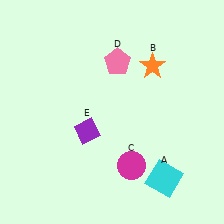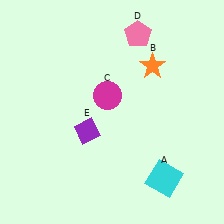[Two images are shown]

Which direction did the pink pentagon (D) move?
The pink pentagon (D) moved up.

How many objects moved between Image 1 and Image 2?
2 objects moved between the two images.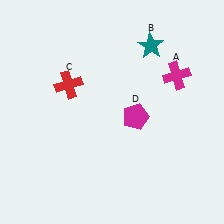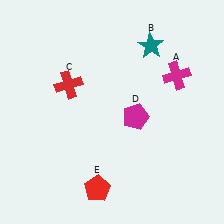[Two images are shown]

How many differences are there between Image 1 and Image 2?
There is 1 difference between the two images.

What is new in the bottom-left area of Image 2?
A red pentagon (E) was added in the bottom-left area of Image 2.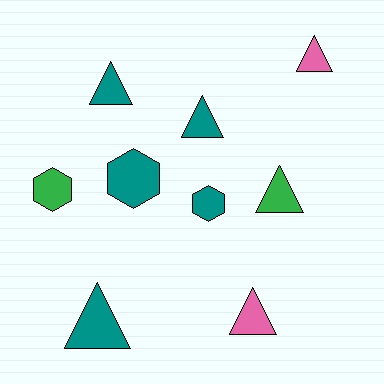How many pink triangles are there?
There are 2 pink triangles.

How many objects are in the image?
There are 9 objects.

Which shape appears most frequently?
Triangle, with 6 objects.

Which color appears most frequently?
Teal, with 5 objects.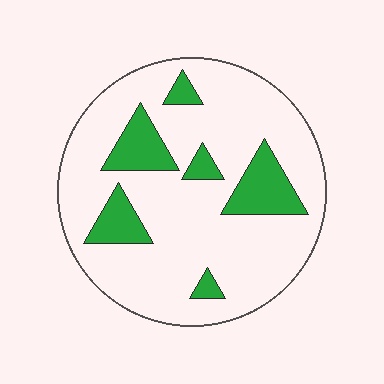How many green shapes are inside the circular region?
6.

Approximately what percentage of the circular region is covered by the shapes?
Approximately 20%.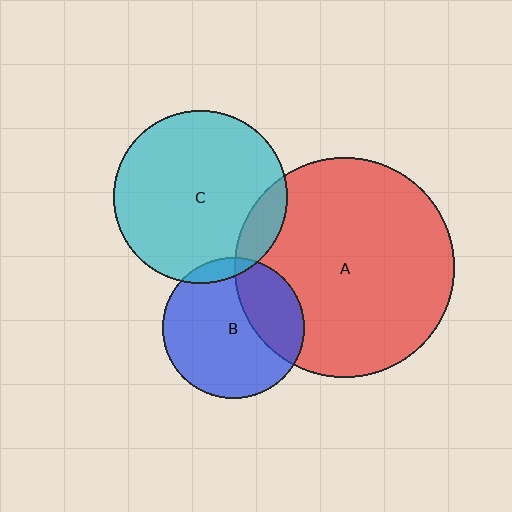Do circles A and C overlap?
Yes.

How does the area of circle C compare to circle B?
Approximately 1.5 times.